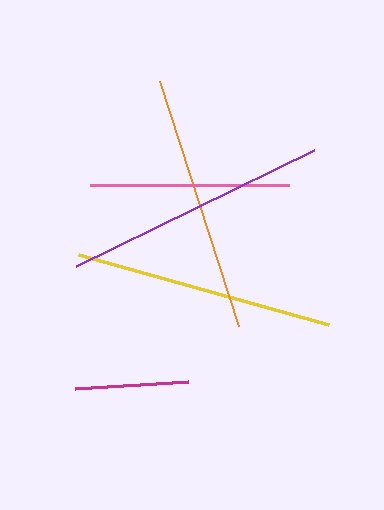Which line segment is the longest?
The purple line is the longest at approximately 265 pixels.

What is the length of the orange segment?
The orange segment is approximately 258 pixels long.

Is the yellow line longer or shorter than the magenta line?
The yellow line is longer than the magenta line.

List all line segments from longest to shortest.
From longest to shortest: purple, yellow, orange, pink, magenta.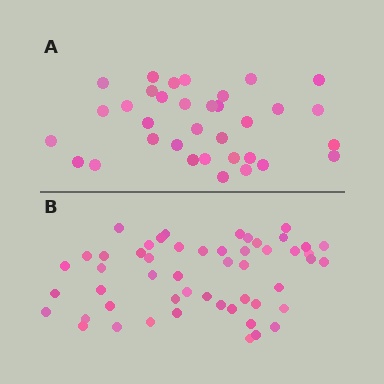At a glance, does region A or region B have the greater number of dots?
Region B (the bottom region) has more dots.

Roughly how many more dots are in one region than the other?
Region B has approximately 20 more dots than region A.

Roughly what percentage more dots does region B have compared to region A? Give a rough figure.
About 55% more.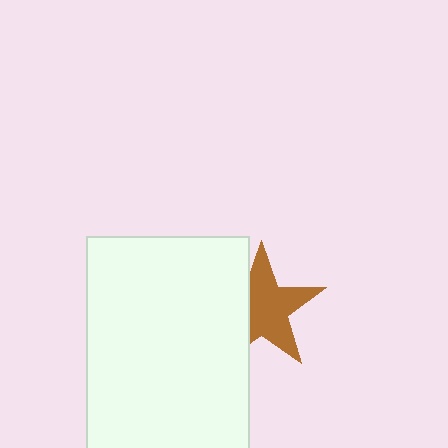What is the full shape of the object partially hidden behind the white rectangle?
The partially hidden object is a brown star.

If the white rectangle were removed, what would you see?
You would see the complete brown star.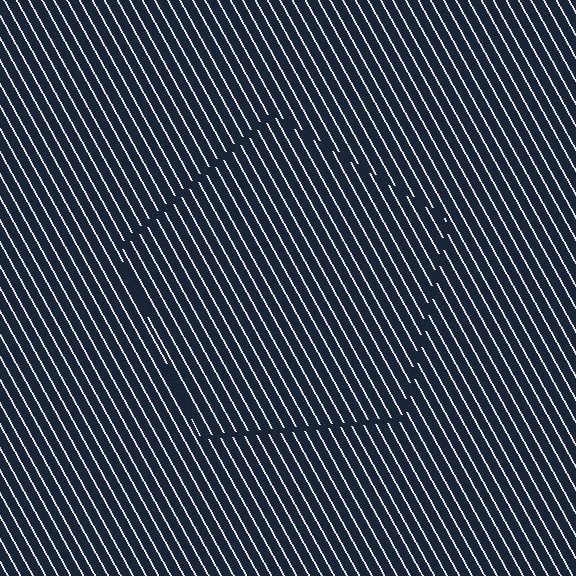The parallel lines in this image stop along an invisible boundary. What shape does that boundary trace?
An illusory pentagon. The interior of the shape contains the same grating, shifted by half a period — the contour is defined by the phase discontinuity where line-ends from the inner and outer gratings abut.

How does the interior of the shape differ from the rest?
The interior of the shape contains the same grating, shifted by half a period — the contour is defined by the phase discontinuity where line-ends from the inner and outer gratings abut.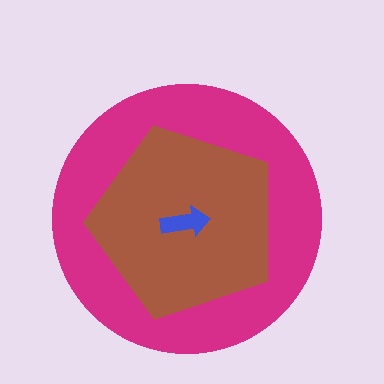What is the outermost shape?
The magenta circle.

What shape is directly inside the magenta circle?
The brown pentagon.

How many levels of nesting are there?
3.